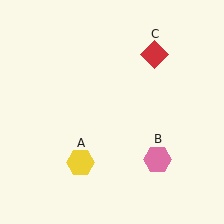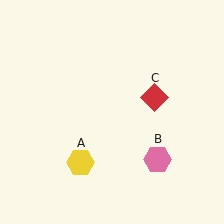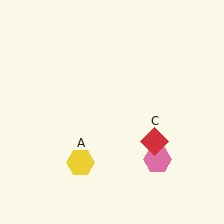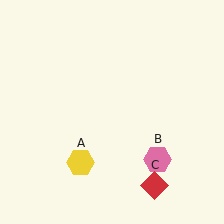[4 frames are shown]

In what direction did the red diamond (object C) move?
The red diamond (object C) moved down.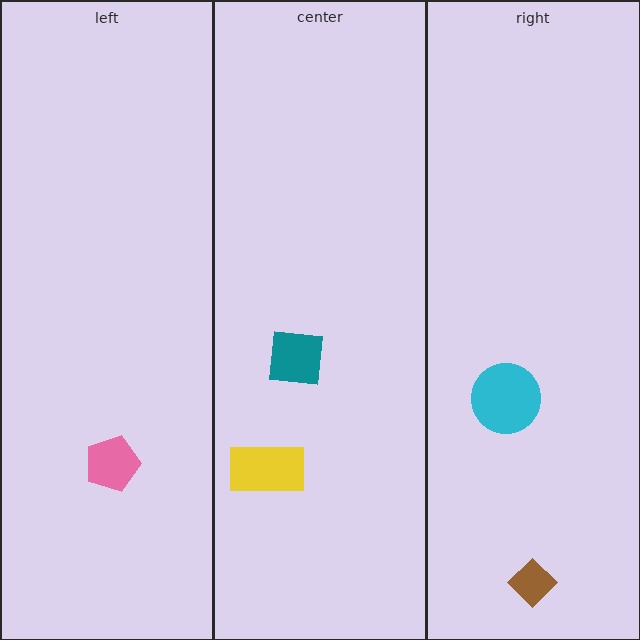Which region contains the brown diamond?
The right region.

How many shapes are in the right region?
2.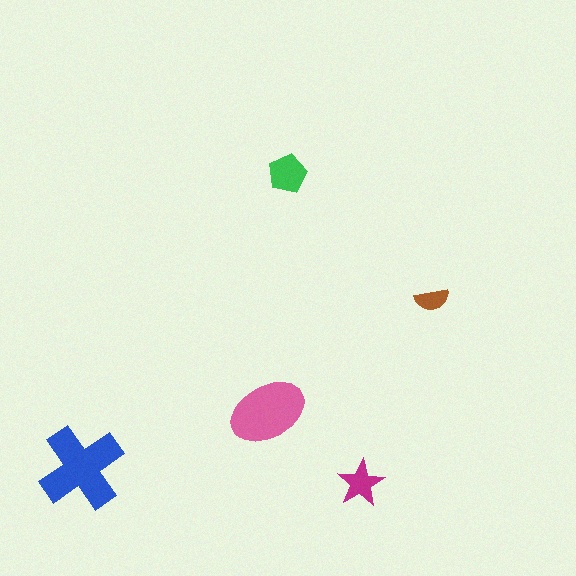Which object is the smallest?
The brown semicircle.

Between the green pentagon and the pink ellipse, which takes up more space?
The pink ellipse.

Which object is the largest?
The blue cross.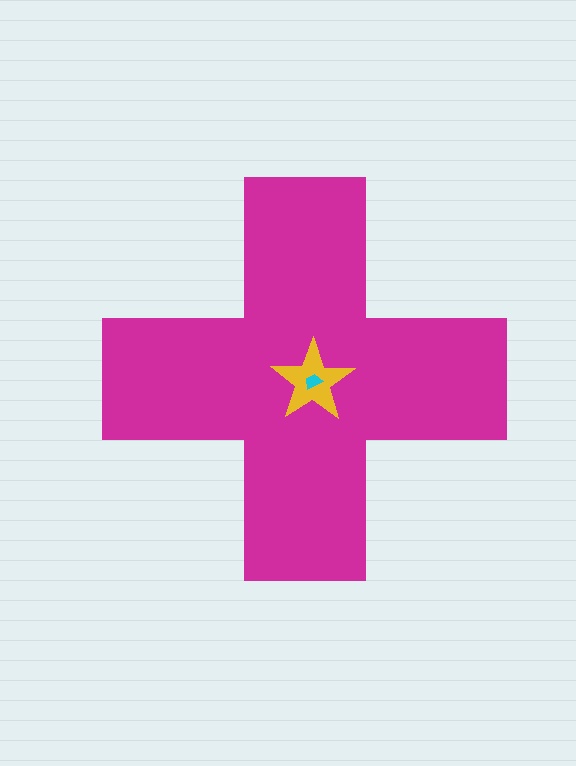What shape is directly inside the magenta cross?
The yellow star.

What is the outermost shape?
The magenta cross.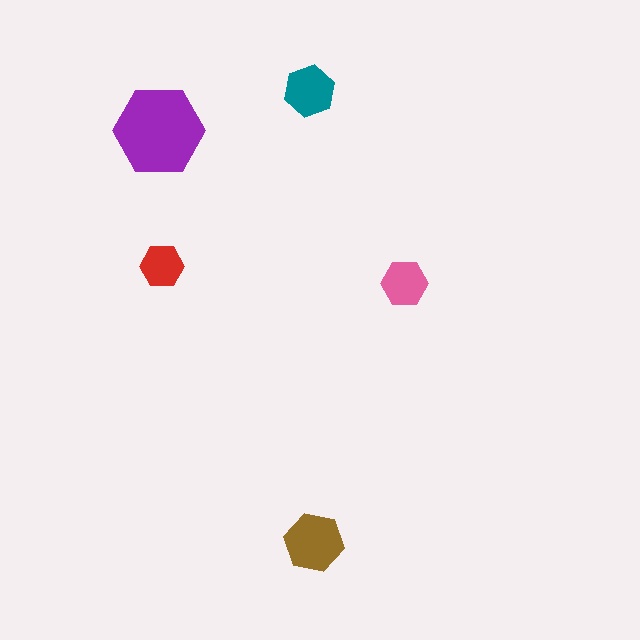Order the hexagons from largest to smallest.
the purple one, the brown one, the teal one, the pink one, the red one.